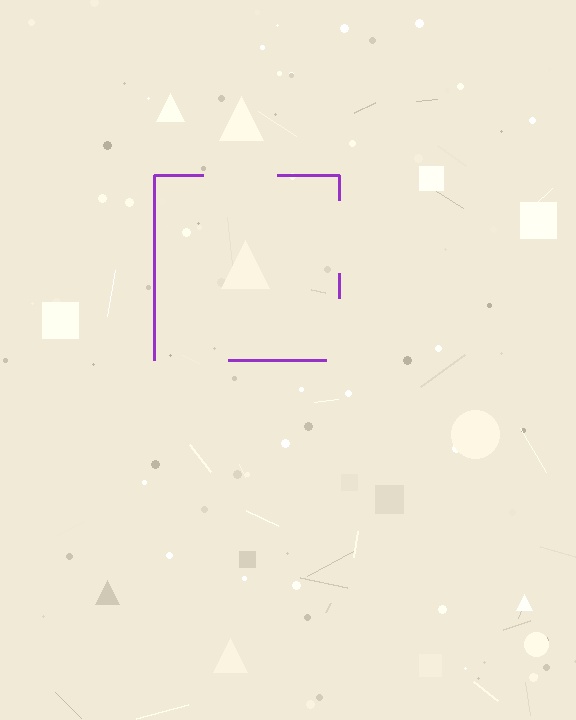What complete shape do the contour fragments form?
The contour fragments form a square.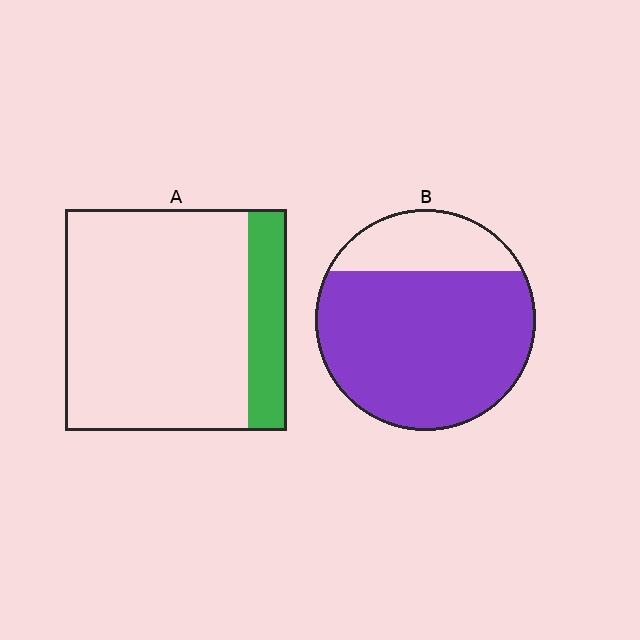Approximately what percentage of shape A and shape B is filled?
A is approximately 20% and B is approximately 75%.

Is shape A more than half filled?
No.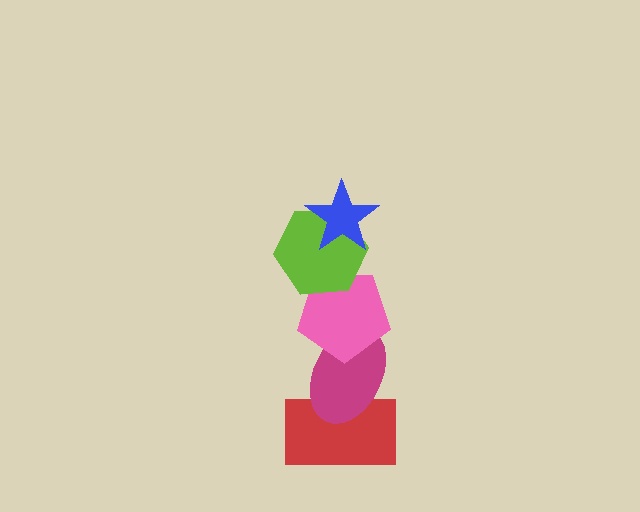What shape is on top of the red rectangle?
The magenta ellipse is on top of the red rectangle.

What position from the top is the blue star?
The blue star is 1st from the top.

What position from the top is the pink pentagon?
The pink pentagon is 3rd from the top.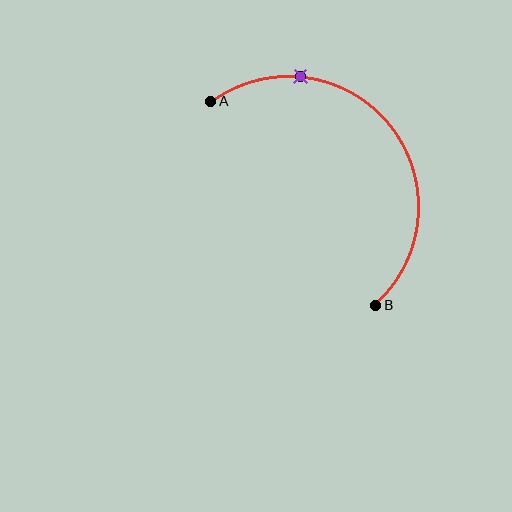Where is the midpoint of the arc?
The arc midpoint is the point on the curve farthest from the straight line joining A and B. It sits above and to the right of that line.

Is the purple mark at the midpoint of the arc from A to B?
No. The purple mark lies on the arc but is closer to endpoint A. The arc midpoint would be at the point on the curve equidistant along the arc from both A and B.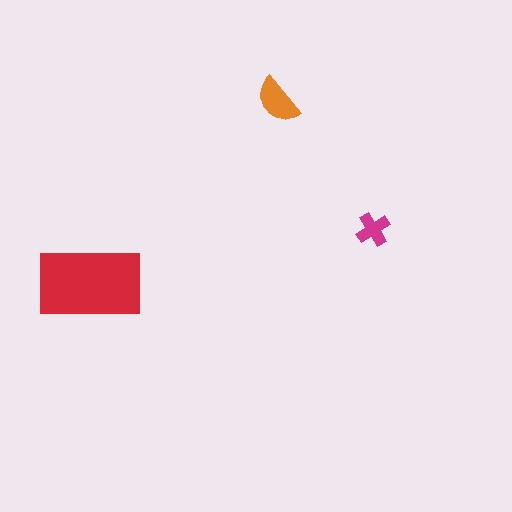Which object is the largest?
The red rectangle.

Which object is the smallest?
The magenta cross.